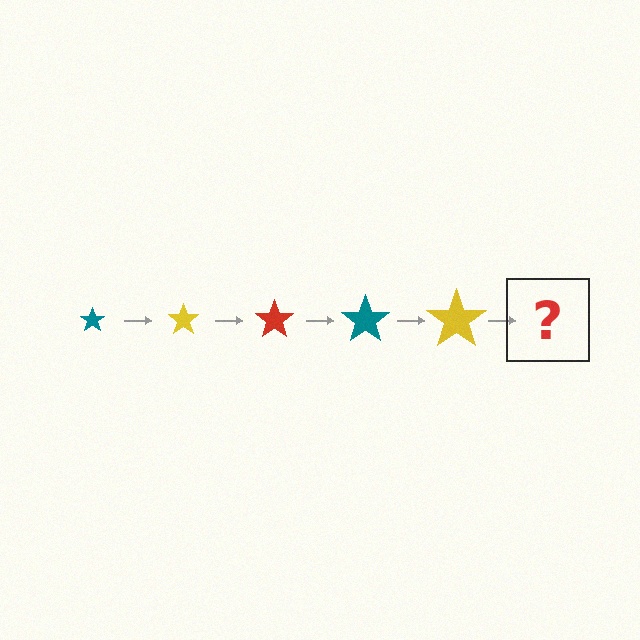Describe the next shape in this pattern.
It should be a red star, larger than the previous one.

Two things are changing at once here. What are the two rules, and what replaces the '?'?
The two rules are that the star grows larger each step and the color cycles through teal, yellow, and red. The '?' should be a red star, larger than the previous one.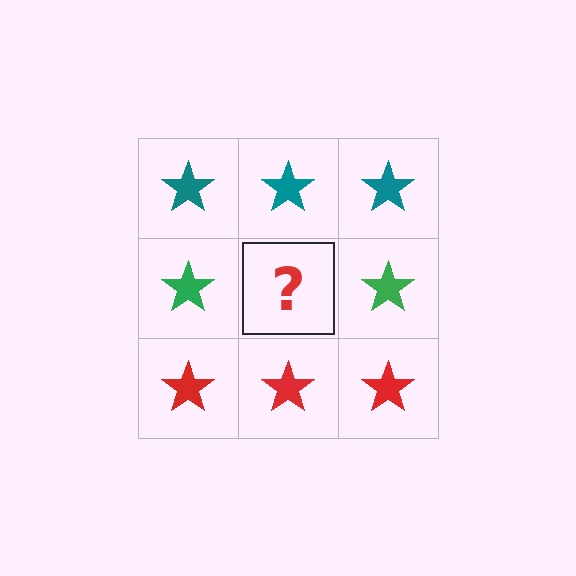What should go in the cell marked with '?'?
The missing cell should contain a green star.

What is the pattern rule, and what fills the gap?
The rule is that each row has a consistent color. The gap should be filled with a green star.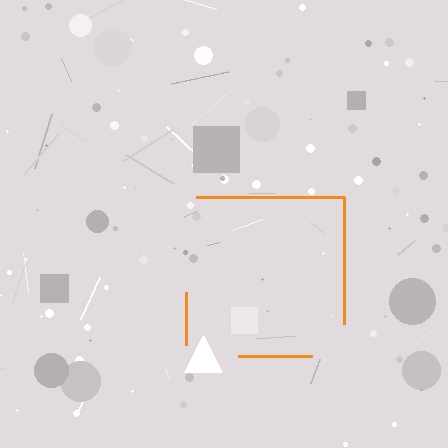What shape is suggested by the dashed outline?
The dashed outline suggests a square.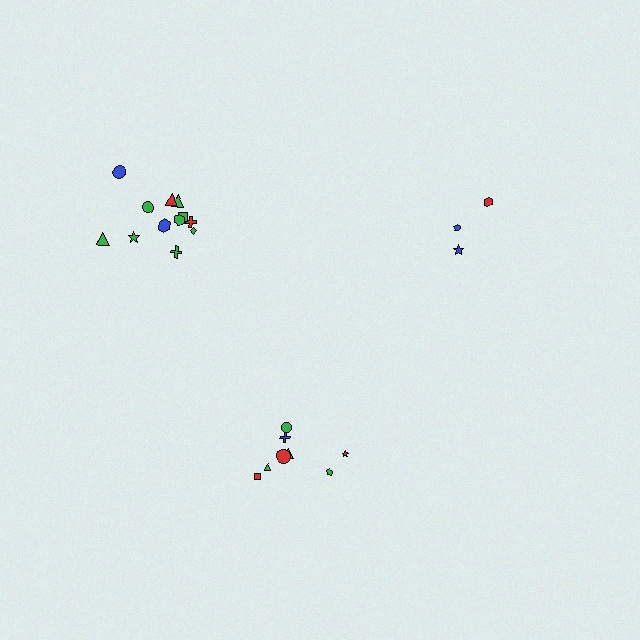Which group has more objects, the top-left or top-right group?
The top-left group.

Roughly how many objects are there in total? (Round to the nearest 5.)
Roughly 25 objects in total.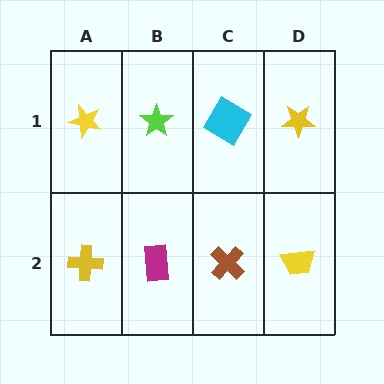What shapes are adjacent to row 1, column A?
A yellow cross (row 2, column A), a lime star (row 1, column B).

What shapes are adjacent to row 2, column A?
A yellow star (row 1, column A), a magenta rectangle (row 2, column B).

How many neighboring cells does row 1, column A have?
2.